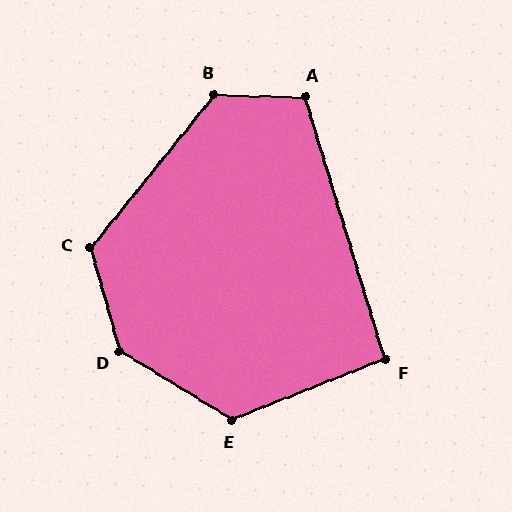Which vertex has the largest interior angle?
D, at approximately 138 degrees.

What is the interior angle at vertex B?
Approximately 128 degrees (obtuse).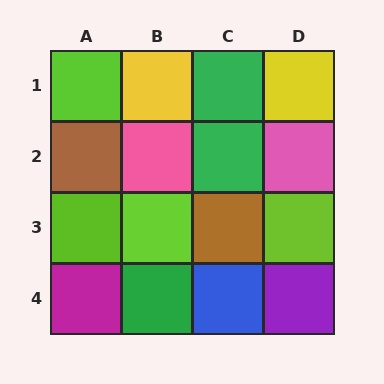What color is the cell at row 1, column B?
Yellow.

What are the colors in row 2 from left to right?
Brown, pink, green, pink.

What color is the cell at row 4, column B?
Green.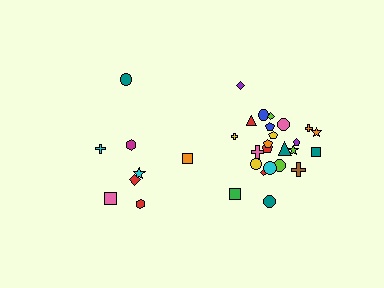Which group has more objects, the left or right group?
The right group.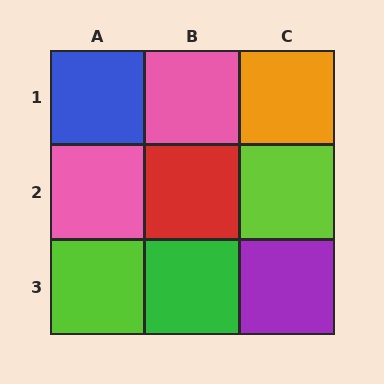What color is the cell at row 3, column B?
Green.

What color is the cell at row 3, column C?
Purple.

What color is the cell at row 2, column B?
Red.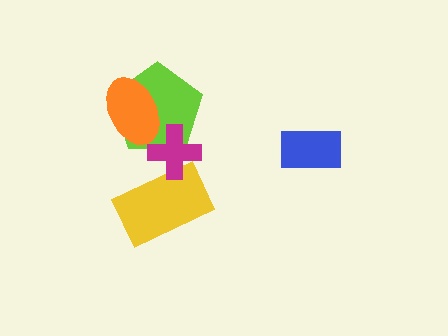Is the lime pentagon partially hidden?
Yes, it is partially covered by another shape.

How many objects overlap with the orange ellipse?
1 object overlaps with the orange ellipse.